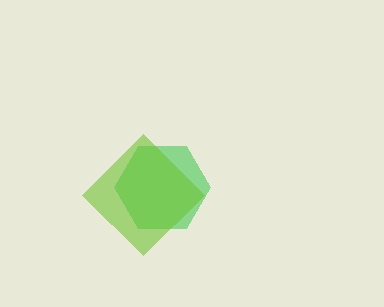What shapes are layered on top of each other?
The layered shapes are: a green hexagon, a lime diamond.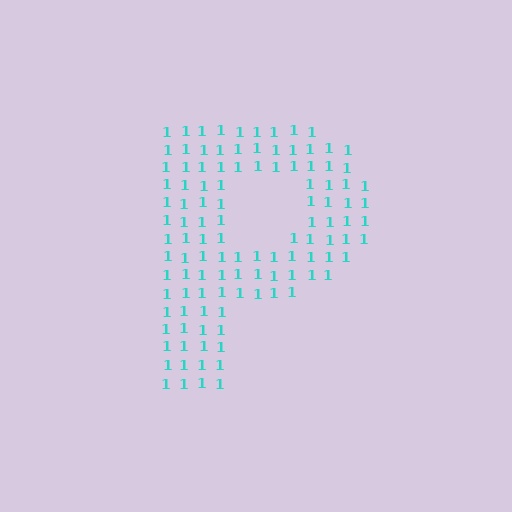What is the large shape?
The large shape is the letter P.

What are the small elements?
The small elements are digit 1's.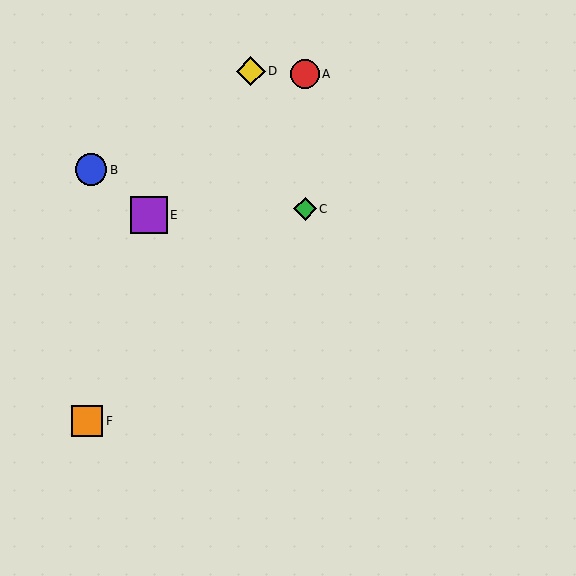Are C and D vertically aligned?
No, C is at x≈305 and D is at x≈251.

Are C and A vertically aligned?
Yes, both are at x≈305.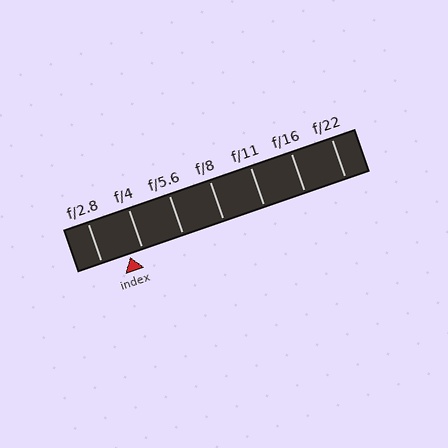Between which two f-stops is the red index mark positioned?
The index mark is between f/2.8 and f/4.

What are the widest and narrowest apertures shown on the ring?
The widest aperture shown is f/2.8 and the narrowest is f/22.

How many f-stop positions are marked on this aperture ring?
There are 7 f-stop positions marked.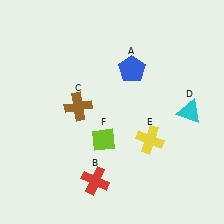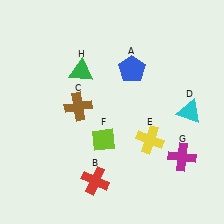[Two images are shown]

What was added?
A magenta cross (G), a green triangle (H) were added in Image 2.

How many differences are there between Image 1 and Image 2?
There are 2 differences between the two images.